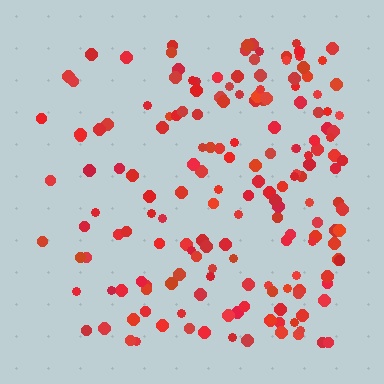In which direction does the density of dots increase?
From left to right, with the right side densest.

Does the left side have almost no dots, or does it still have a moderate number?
Still a moderate number, just noticeably fewer than the right.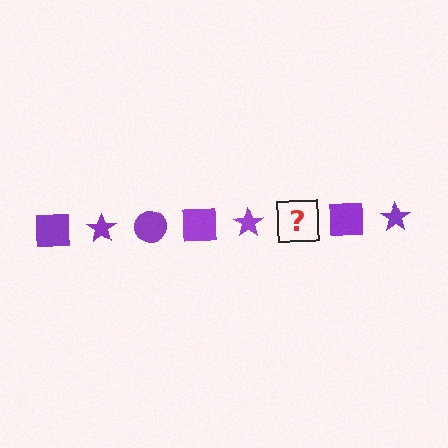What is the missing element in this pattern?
The missing element is a purple circle.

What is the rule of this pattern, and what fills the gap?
The rule is that the pattern cycles through square, star, circle shapes in purple. The gap should be filled with a purple circle.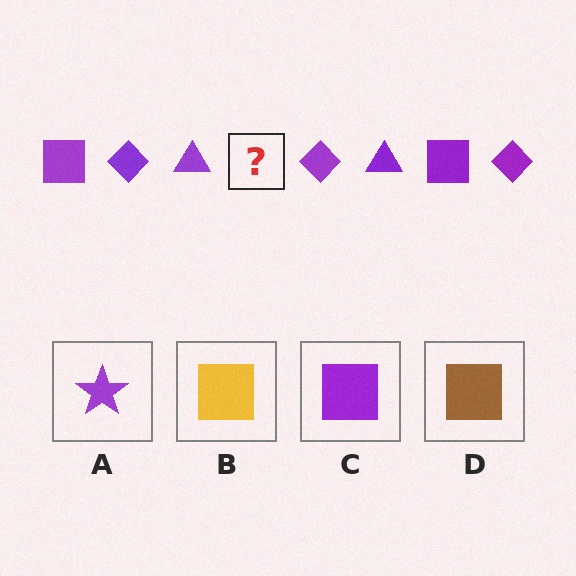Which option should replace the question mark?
Option C.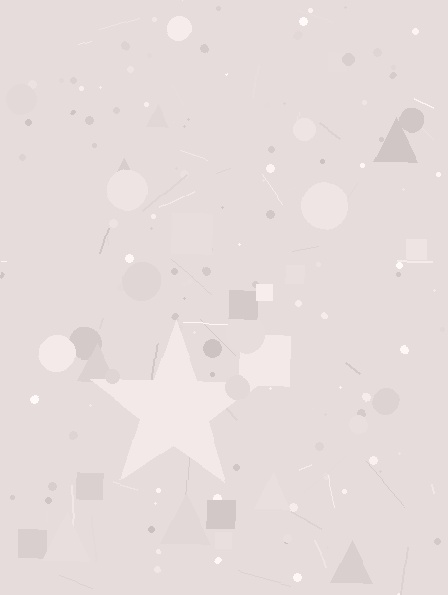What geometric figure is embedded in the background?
A star is embedded in the background.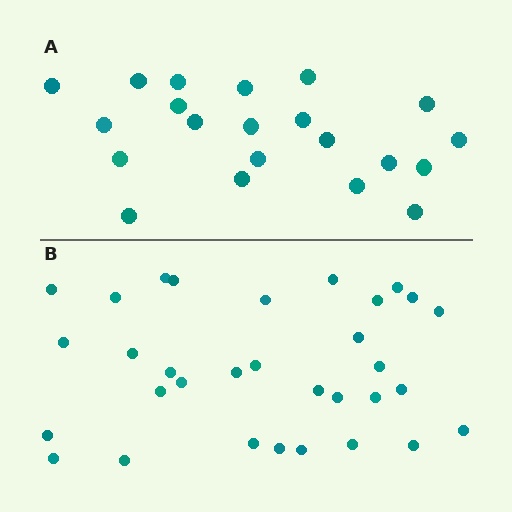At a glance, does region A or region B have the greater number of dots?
Region B (the bottom region) has more dots.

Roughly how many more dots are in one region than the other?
Region B has roughly 12 or so more dots than region A.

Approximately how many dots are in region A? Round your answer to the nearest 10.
About 20 dots. (The exact count is 21, which rounds to 20.)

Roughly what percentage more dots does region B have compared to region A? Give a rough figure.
About 50% more.